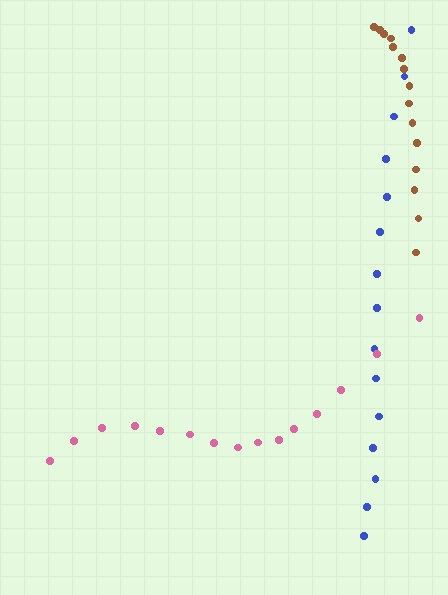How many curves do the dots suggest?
There are 3 distinct paths.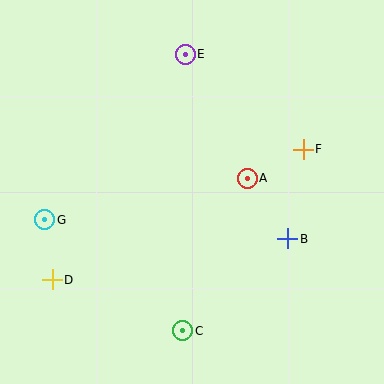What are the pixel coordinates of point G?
Point G is at (45, 220).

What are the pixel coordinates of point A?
Point A is at (247, 178).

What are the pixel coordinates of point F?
Point F is at (303, 149).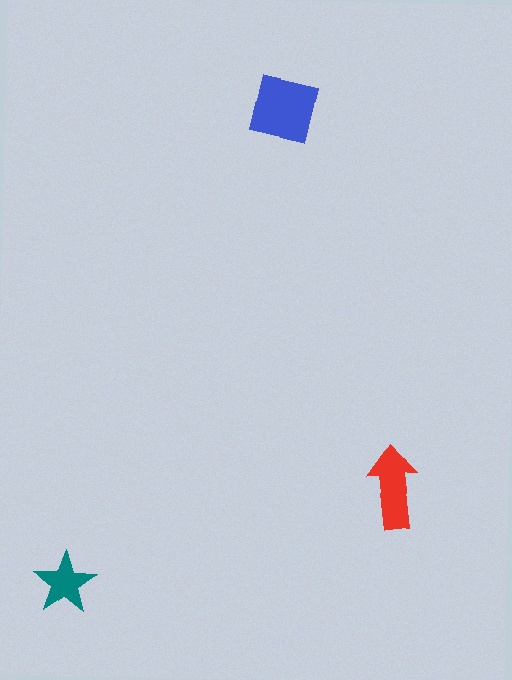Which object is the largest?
The blue square.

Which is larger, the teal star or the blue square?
The blue square.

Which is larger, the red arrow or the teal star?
The red arrow.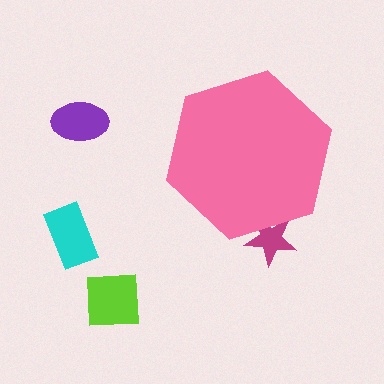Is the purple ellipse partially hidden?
No, the purple ellipse is fully visible.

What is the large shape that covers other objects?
A pink hexagon.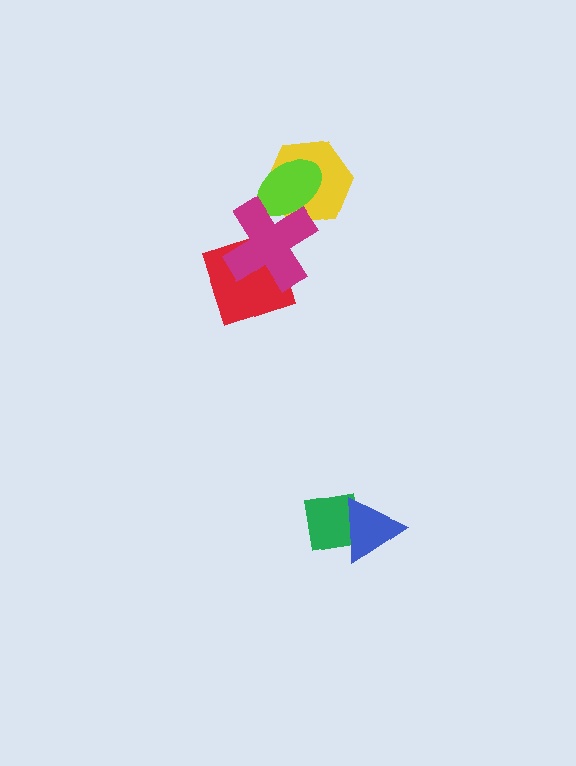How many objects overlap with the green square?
1 object overlaps with the green square.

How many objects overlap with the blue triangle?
1 object overlaps with the blue triangle.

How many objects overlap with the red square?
1 object overlaps with the red square.